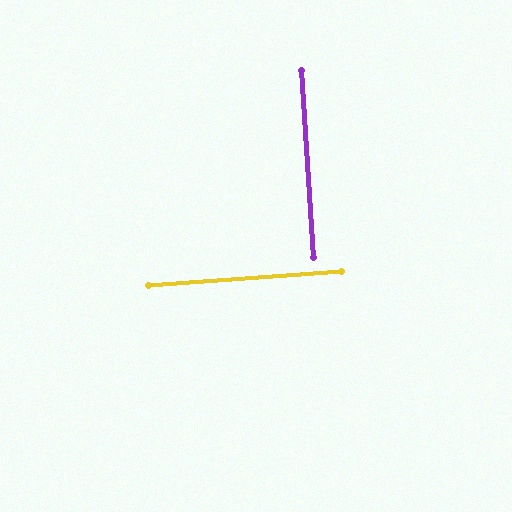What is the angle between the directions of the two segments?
Approximately 90 degrees.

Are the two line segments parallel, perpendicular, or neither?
Perpendicular — they meet at approximately 90°.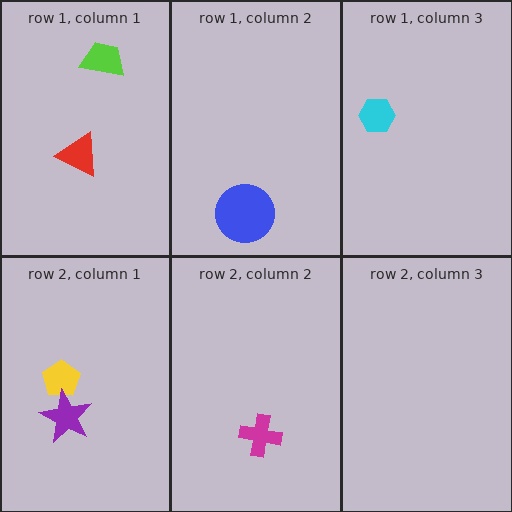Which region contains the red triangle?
The row 1, column 1 region.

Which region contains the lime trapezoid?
The row 1, column 1 region.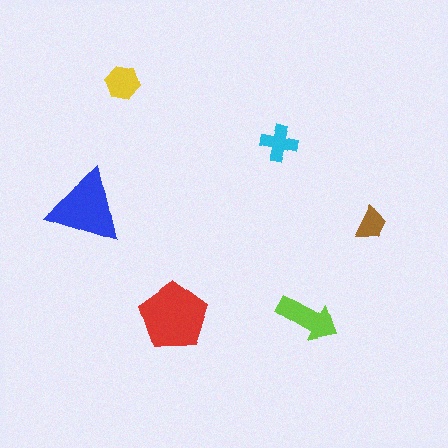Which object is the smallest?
The brown trapezoid.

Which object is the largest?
The red pentagon.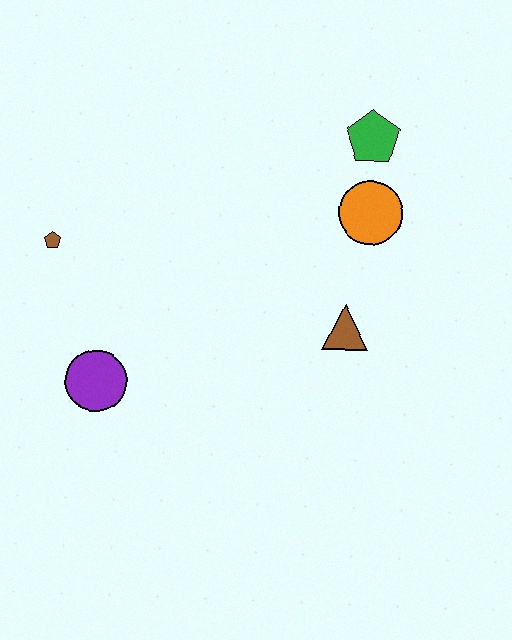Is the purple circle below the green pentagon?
Yes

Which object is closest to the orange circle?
The green pentagon is closest to the orange circle.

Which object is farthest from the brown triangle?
The brown pentagon is farthest from the brown triangle.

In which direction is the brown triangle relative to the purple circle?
The brown triangle is to the right of the purple circle.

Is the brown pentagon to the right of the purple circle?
No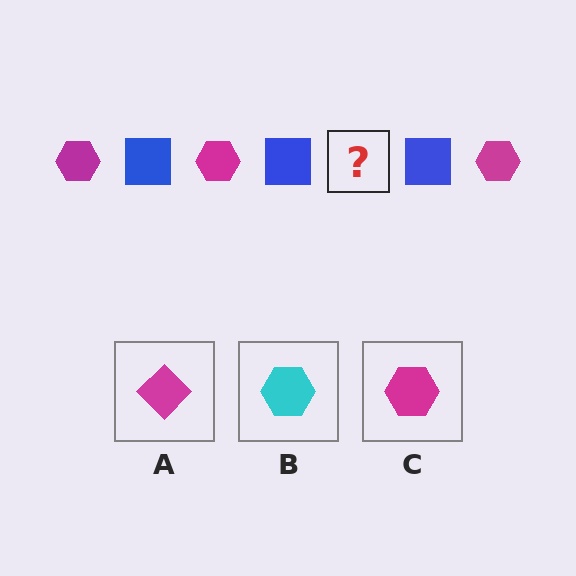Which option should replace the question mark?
Option C.